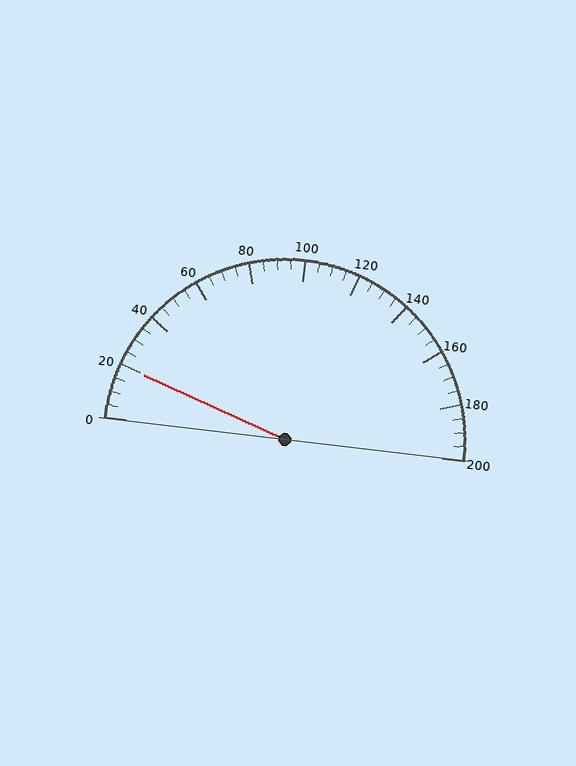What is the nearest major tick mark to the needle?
The nearest major tick mark is 20.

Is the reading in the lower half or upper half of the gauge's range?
The reading is in the lower half of the range (0 to 200).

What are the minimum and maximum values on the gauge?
The gauge ranges from 0 to 200.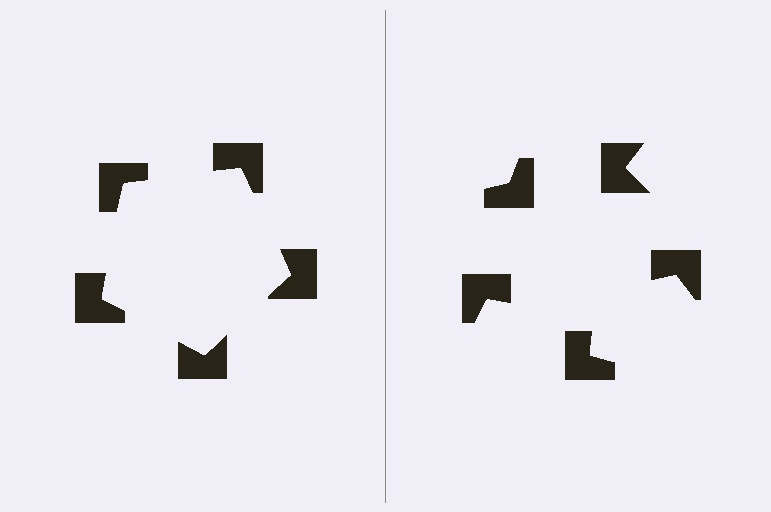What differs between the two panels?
The notched squares are positioned identically on both sides; only the wedge orientations differ. On the left they align to a pentagon; on the right they are misaligned.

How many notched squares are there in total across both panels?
10 — 5 on each side.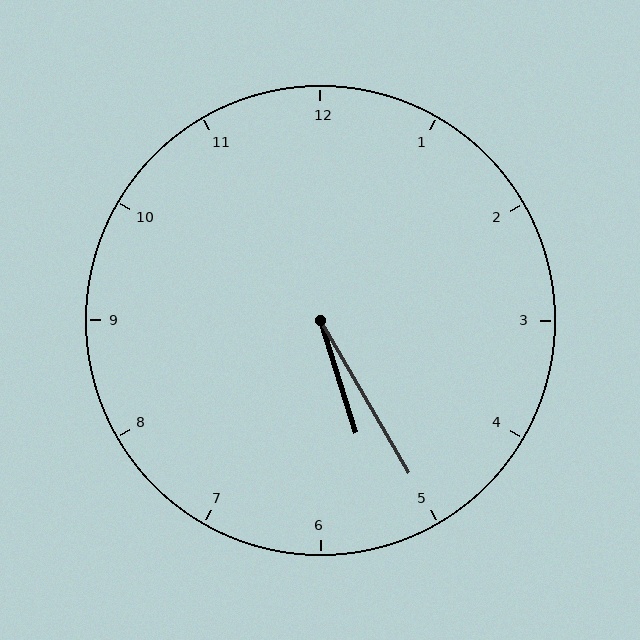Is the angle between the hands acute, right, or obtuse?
It is acute.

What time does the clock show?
5:25.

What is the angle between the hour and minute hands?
Approximately 12 degrees.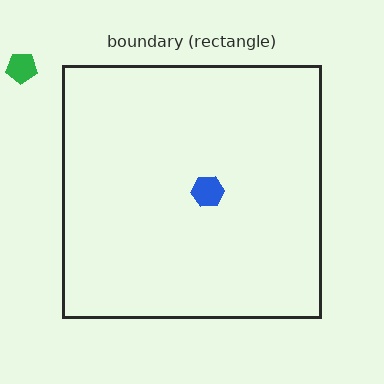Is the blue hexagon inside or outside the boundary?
Inside.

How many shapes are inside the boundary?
1 inside, 1 outside.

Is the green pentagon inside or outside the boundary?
Outside.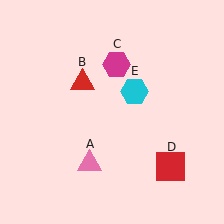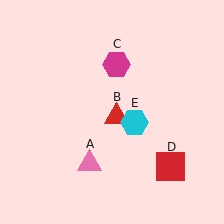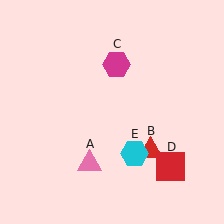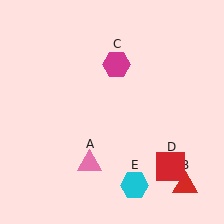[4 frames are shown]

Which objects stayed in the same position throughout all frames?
Pink triangle (object A) and magenta hexagon (object C) and red square (object D) remained stationary.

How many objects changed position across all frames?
2 objects changed position: red triangle (object B), cyan hexagon (object E).